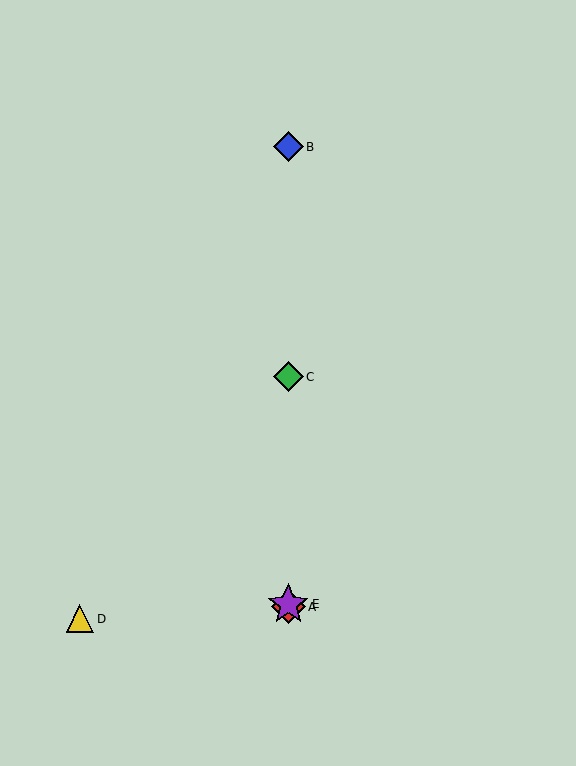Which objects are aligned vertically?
Objects A, B, C, E are aligned vertically.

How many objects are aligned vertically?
4 objects (A, B, C, E) are aligned vertically.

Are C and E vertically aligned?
Yes, both are at x≈288.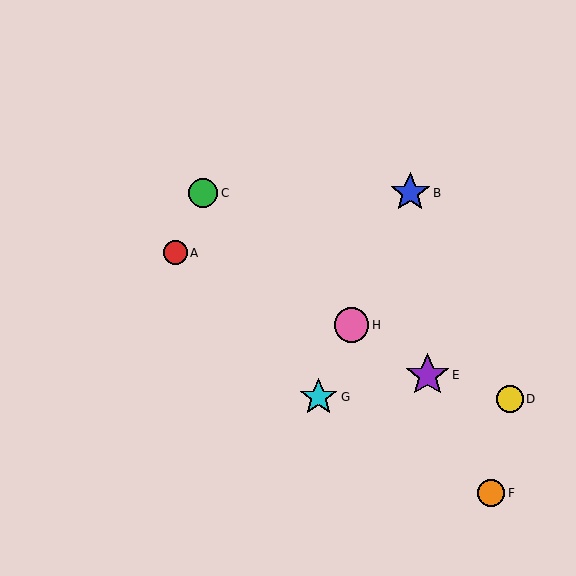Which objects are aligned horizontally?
Objects B, C are aligned horizontally.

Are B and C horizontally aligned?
Yes, both are at y≈193.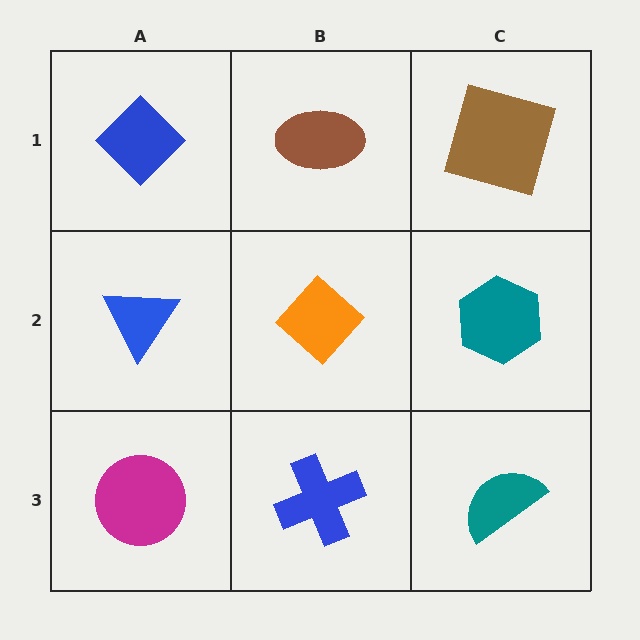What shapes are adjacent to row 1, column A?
A blue triangle (row 2, column A), a brown ellipse (row 1, column B).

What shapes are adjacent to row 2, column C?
A brown square (row 1, column C), a teal semicircle (row 3, column C), an orange diamond (row 2, column B).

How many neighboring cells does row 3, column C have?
2.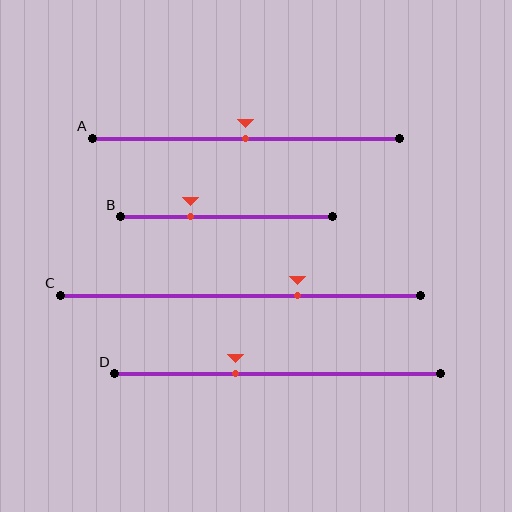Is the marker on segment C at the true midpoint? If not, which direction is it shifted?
No, the marker on segment C is shifted to the right by about 16% of the segment length.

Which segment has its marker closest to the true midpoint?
Segment A has its marker closest to the true midpoint.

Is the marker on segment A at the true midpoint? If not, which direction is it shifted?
Yes, the marker on segment A is at the true midpoint.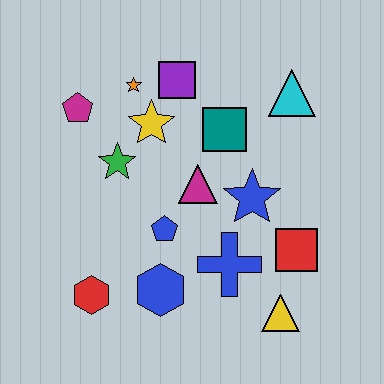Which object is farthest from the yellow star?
The yellow triangle is farthest from the yellow star.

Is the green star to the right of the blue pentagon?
No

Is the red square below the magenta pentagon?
Yes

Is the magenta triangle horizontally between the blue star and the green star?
Yes